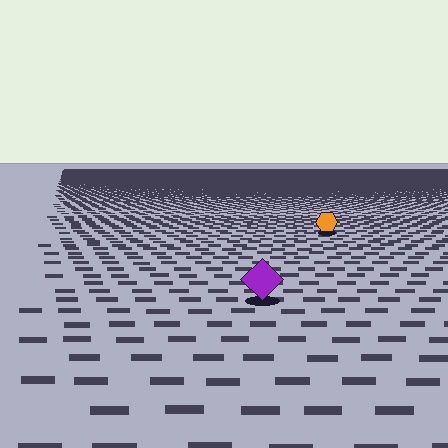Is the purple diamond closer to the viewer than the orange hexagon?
Yes. The purple diamond is closer — you can tell from the texture gradient: the ground texture is coarser near it.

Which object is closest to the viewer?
The purple diamond is closest. The texture marks near it are larger and more spread out.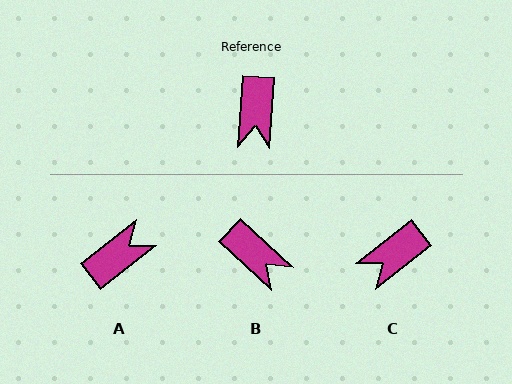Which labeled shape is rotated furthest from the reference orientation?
A, about 132 degrees away.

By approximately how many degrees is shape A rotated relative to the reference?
Approximately 132 degrees counter-clockwise.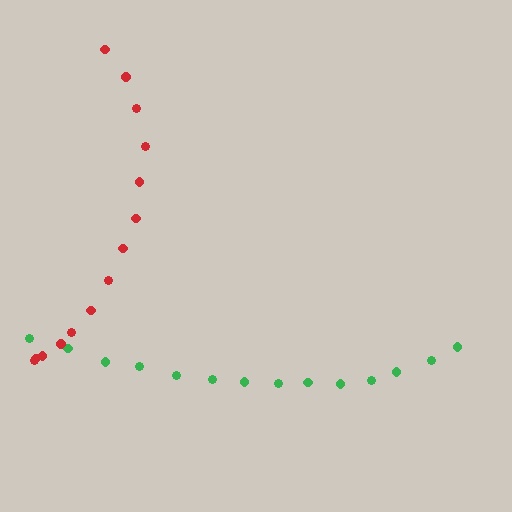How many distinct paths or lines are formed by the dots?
There are 2 distinct paths.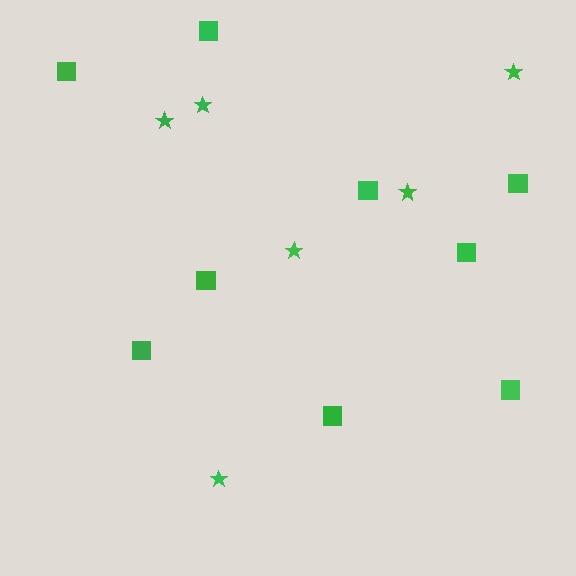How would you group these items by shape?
There are 2 groups: one group of squares (9) and one group of stars (6).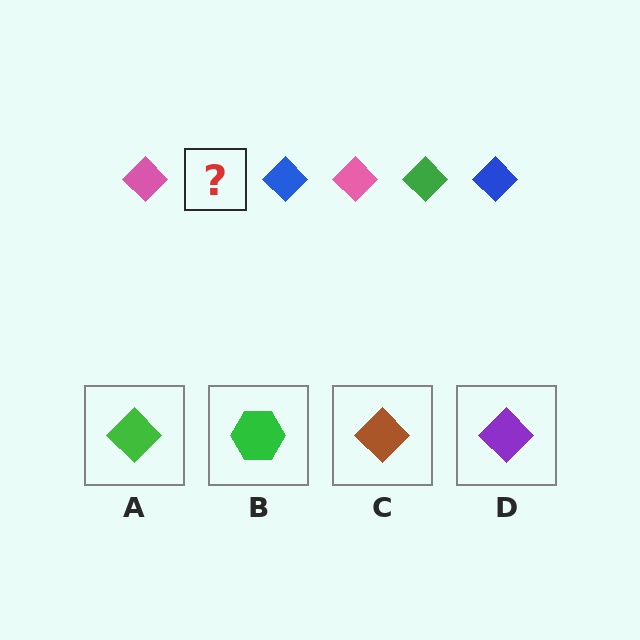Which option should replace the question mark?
Option A.